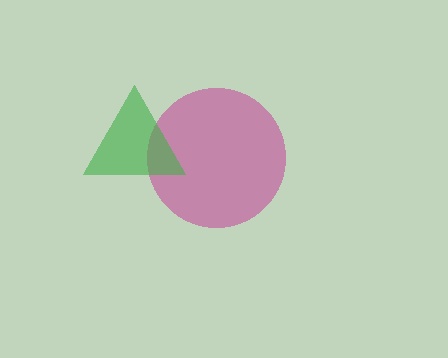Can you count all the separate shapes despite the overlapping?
Yes, there are 2 separate shapes.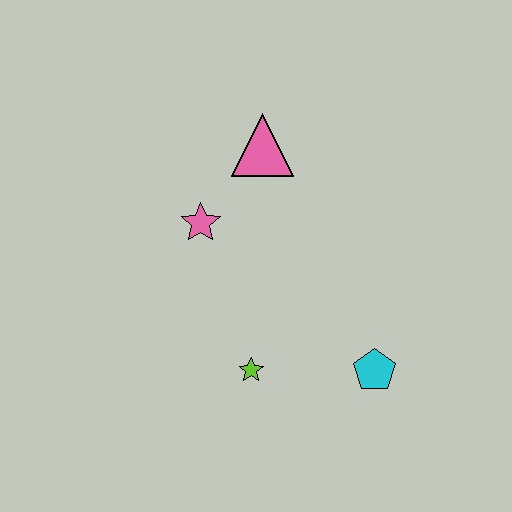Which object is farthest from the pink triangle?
The cyan pentagon is farthest from the pink triangle.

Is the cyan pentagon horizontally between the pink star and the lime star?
No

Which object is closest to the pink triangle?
The pink star is closest to the pink triangle.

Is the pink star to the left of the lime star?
Yes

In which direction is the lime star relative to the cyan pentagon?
The lime star is to the left of the cyan pentagon.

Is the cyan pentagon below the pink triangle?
Yes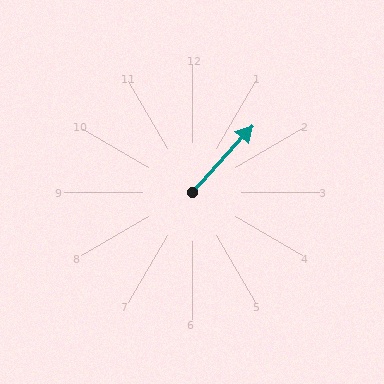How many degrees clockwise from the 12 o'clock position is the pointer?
Approximately 42 degrees.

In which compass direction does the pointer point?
Northeast.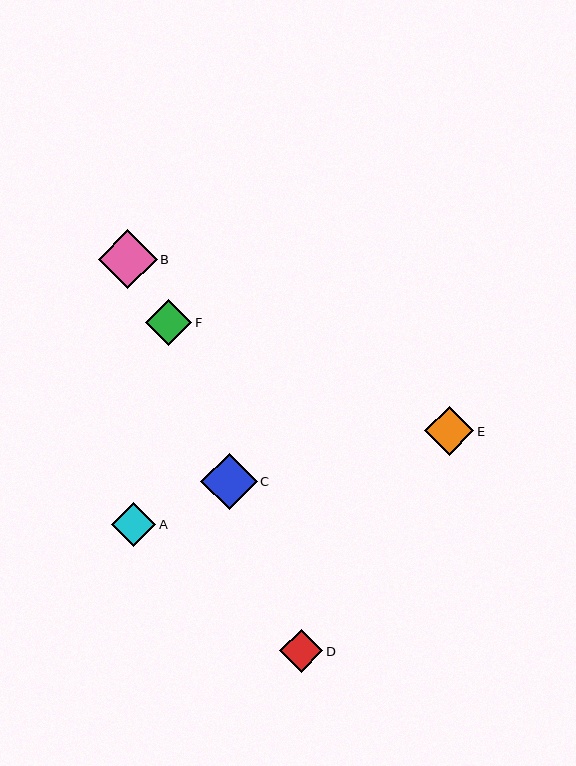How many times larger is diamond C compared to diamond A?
Diamond C is approximately 1.3 times the size of diamond A.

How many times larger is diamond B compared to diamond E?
Diamond B is approximately 1.2 times the size of diamond E.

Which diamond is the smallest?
Diamond D is the smallest with a size of approximately 43 pixels.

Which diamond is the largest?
Diamond B is the largest with a size of approximately 59 pixels.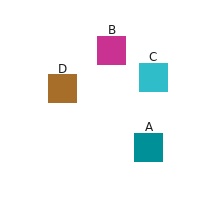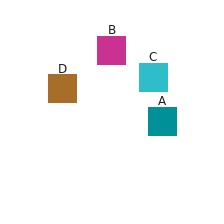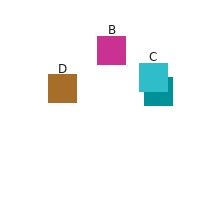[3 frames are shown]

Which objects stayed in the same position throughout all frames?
Magenta square (object B) and cyan square (object C) and brown square (object D) remained stationary.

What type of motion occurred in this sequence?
The teal square (object A) rotated counterclockwise around the center of the scene.